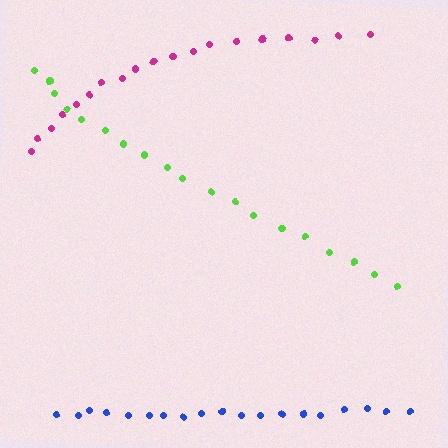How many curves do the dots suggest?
There are 3 distinct paths.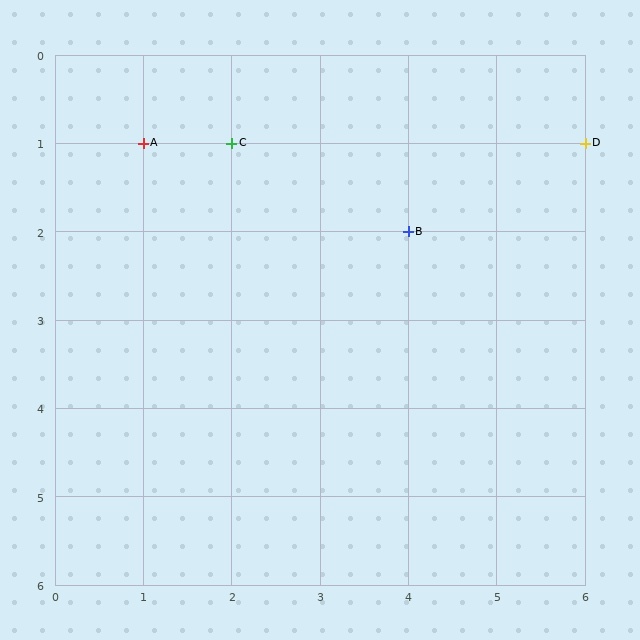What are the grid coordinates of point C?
Point C is at grid coordinates (2, 1).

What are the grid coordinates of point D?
Point D is at grid coordinates (6, 1).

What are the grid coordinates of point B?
Point B is at grid coordinates (4, 2).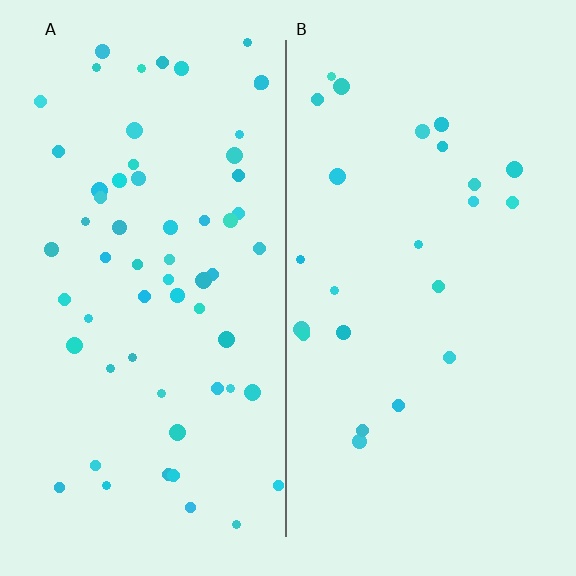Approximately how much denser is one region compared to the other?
Approximately 2.5× — region A over region B.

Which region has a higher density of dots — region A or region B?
A (the left).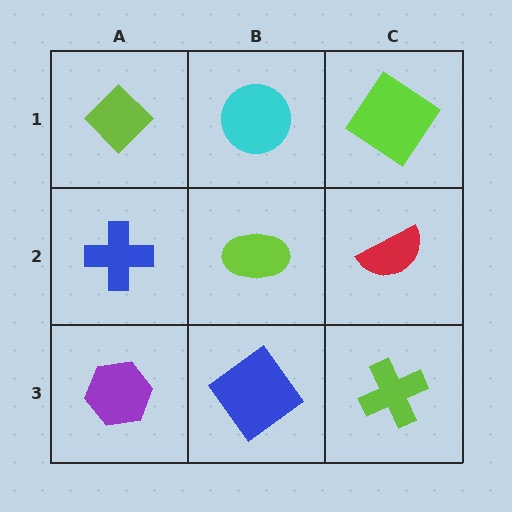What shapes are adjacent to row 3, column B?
A lime ellipse (row 2, column B), a purple hexagon (row 3, column A), a lime cross (row 3, column C).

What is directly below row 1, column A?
A blue cross.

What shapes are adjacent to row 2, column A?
A lime diamond (row 1, column A), a purple hexagon (row 3, column A), a lime ellipse (row 2, column B).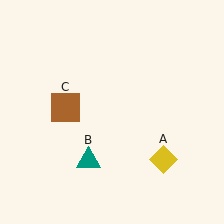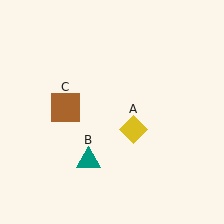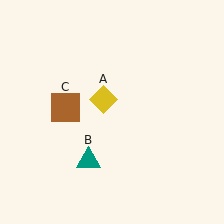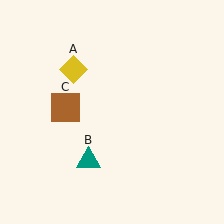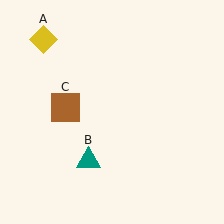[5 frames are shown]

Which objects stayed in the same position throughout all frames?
Teal triangle (object B) and brown square (object C) remained stationary.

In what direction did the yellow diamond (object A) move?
The yellow diamond (object A) moved up and to the left.